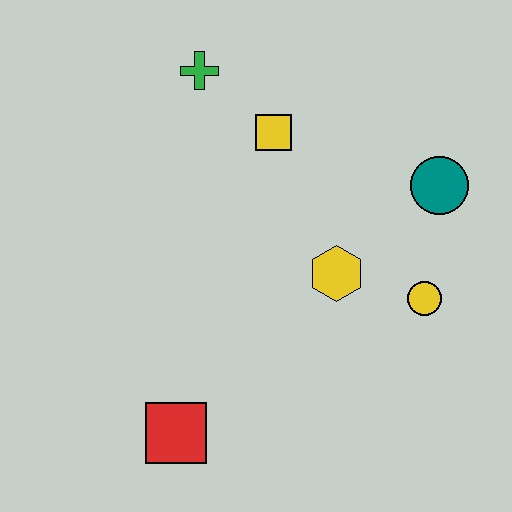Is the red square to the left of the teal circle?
Yes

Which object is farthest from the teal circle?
The red square is farthest from the teal circle.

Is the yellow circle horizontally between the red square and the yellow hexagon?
No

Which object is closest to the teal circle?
The yellow circle is closest to the teal circle.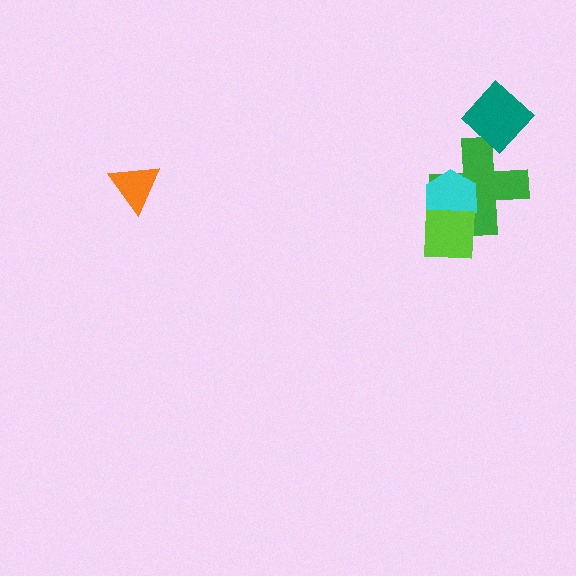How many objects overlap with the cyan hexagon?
2 objects overlap with the cyan hexagon.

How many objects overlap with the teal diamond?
1 object overlaps with the teal diamond.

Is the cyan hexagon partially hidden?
Yes, it is partially covered by another shape.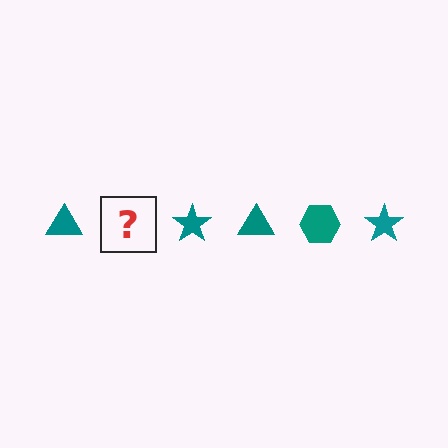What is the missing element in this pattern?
The missing element is a teal hexagon.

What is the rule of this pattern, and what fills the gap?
The rule is that the pattern cycles through triangle, hexagon, star shapes in teal. The gap should be filled with a teal hexagon.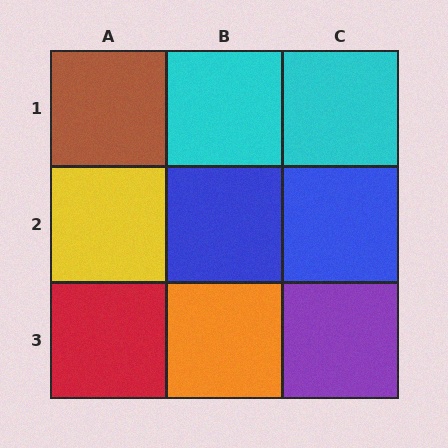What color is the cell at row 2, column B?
Blue.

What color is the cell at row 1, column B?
Cyan.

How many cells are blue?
2 cells are blue.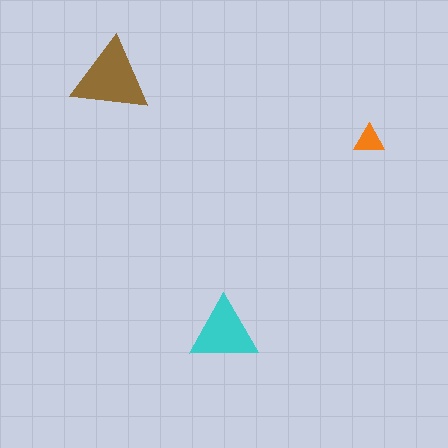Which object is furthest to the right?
The orange triangle is rightmost.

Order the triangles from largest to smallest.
the brown one, the cyan one, the orange one.